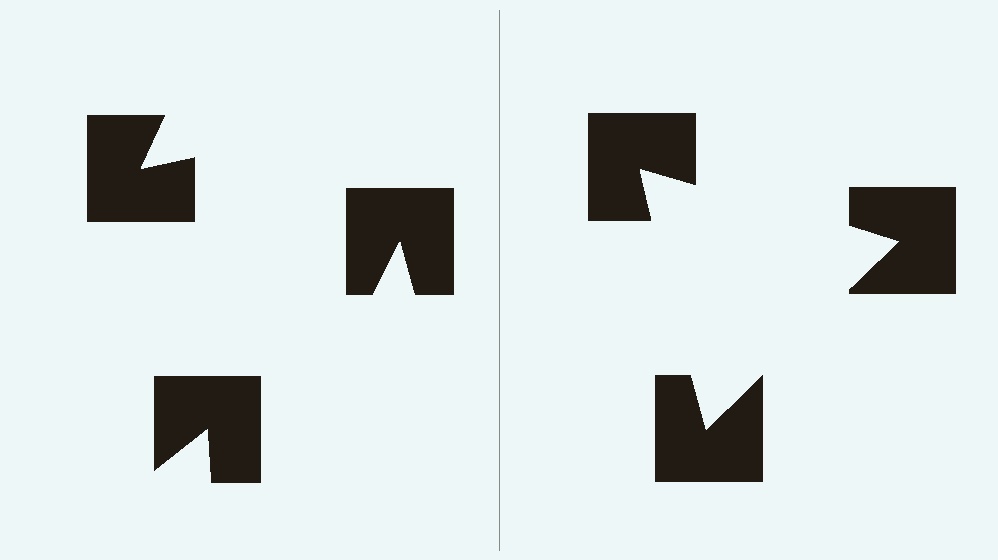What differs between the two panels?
The notched squares are positioned identically on both sides; only the wedge orientations differ. On the right they align to a triangle; on the left they are misaligned.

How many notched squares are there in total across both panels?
6 — 3 on each side.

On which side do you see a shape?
An illusory triangle appears on the right side. On the left side the wedge cuts are rotated, so no coherent shape forms.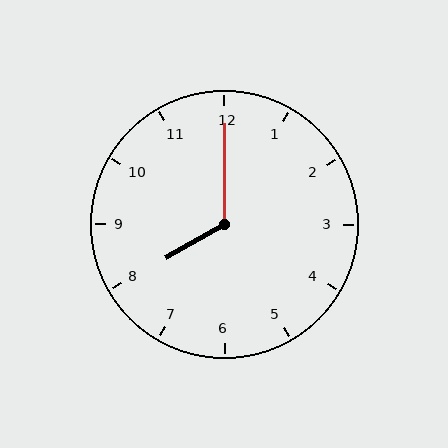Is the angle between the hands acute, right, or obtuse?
It is obtuse.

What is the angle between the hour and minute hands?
Approximately 120 degrees.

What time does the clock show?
8:00.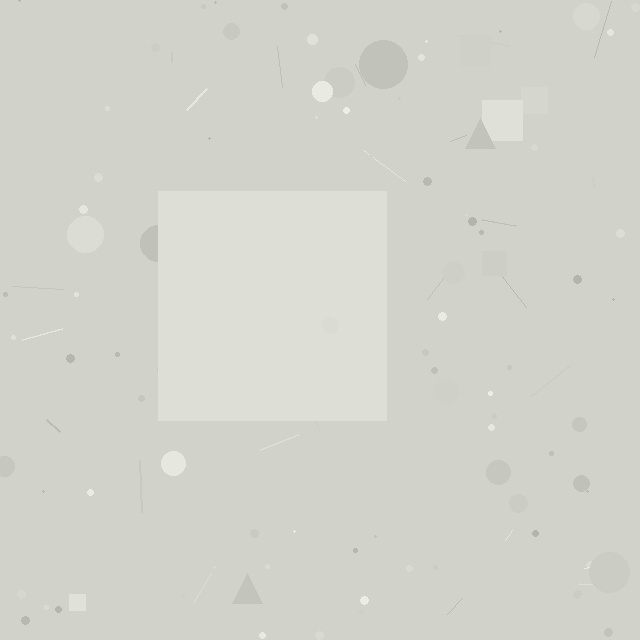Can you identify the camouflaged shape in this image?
The camouflaged shape is a square.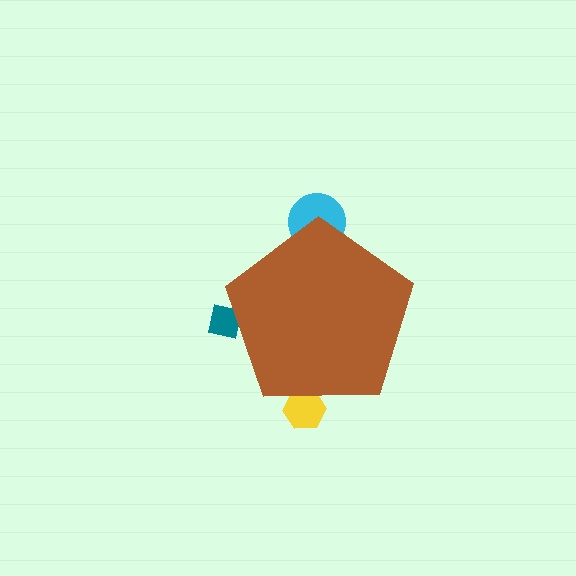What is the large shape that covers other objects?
A brown pentagon.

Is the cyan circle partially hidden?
Yes, the cyan circle is partially hidden behind the brown pentagon.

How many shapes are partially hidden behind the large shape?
3 shapes are partially hidden.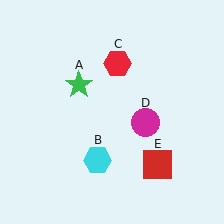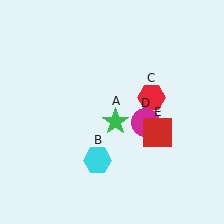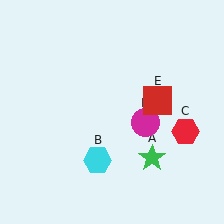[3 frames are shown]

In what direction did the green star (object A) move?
The green star (object A) moved down and to the right.